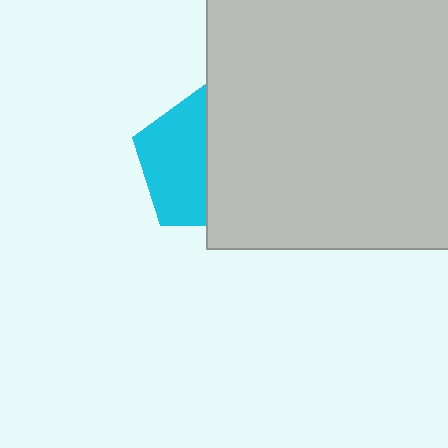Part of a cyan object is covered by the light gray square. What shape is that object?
It is a pentagon.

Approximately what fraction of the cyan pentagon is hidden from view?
Roughly 51% of the cyan pentagon is hidden behind the light gray square.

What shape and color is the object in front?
The object in front is a light gray square.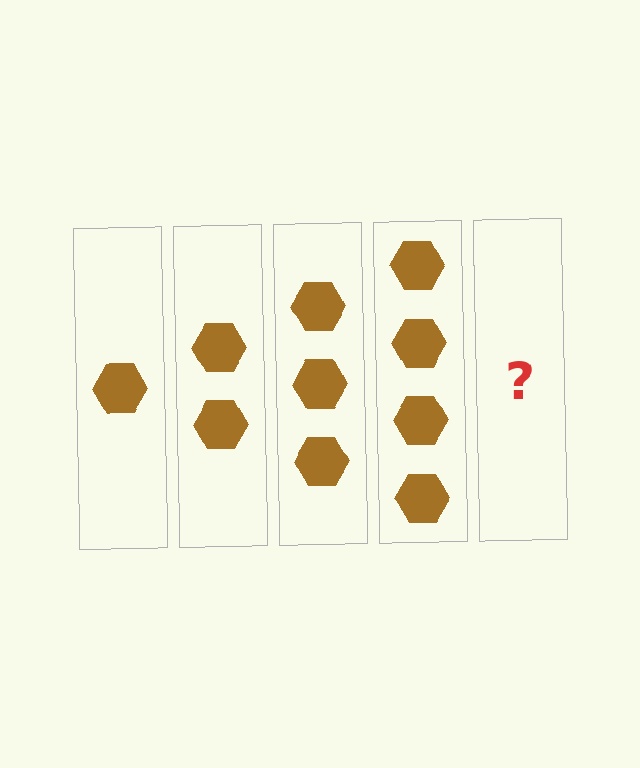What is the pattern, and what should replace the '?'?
The pattern is that each step adds one more hexagon. The '?' should be 5 hexagons.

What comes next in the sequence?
The next element should be 5 hexagons.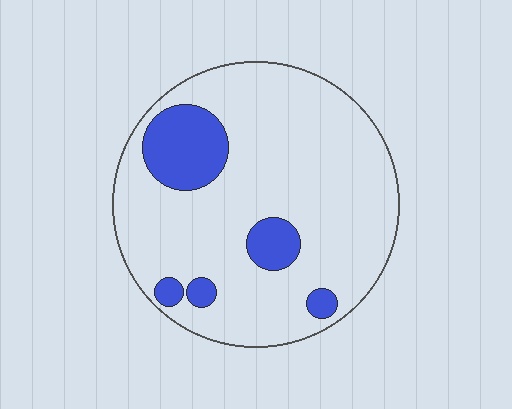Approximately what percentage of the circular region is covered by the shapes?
Approximately 15%.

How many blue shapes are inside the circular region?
5.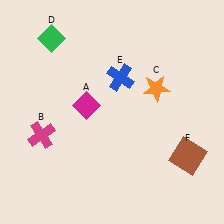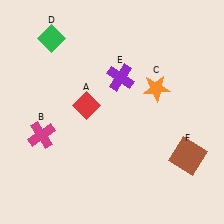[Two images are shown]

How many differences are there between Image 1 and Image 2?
There are 2 differences between the two images.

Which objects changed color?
A changed from magenta to red. E changed from blue to purple.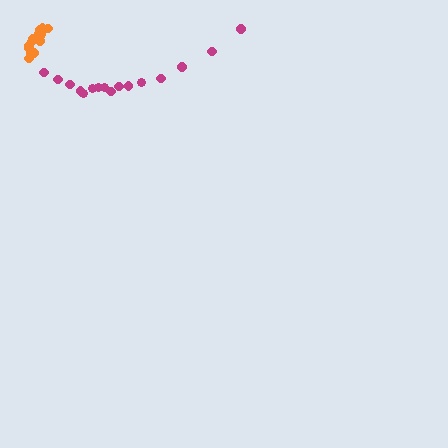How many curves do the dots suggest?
There are 2 distinct paths.